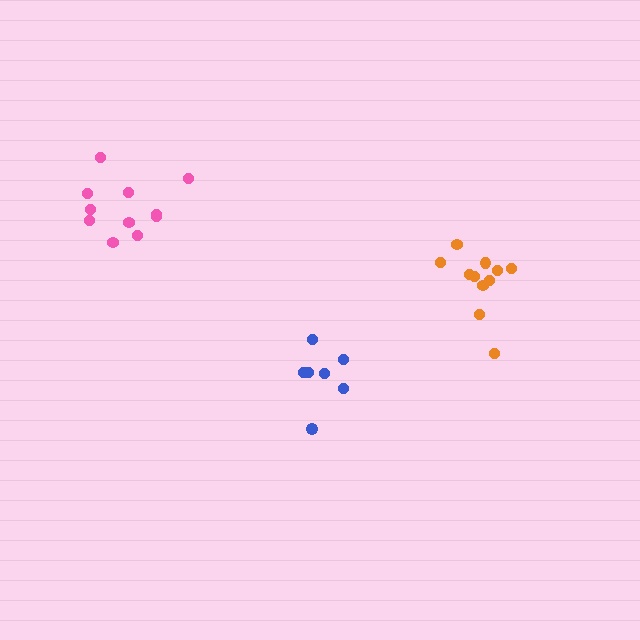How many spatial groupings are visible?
There are 3 spatial groupings.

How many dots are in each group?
Group 1: 11 dots, Group 2: 11 dots, Group 3: 7 dots (29 total).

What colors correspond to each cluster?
The clusters are colored: orange, pink, blue.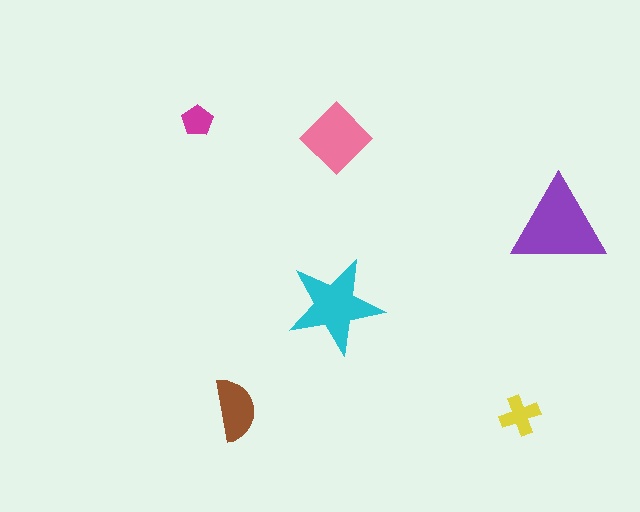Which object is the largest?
The purple triangle.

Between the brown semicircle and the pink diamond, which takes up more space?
The pink diamond.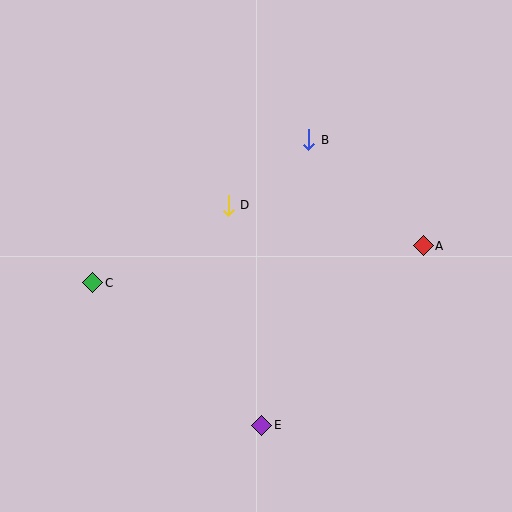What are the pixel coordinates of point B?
Point B is at (309, 140).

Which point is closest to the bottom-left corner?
Point C is closest to the bottom-left corner.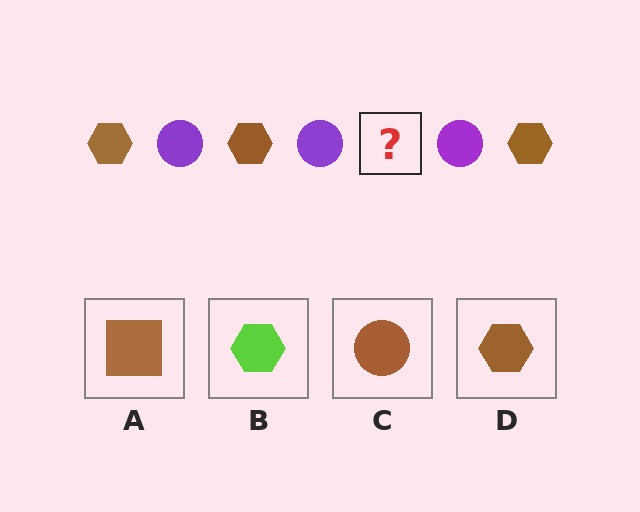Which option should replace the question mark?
Option D.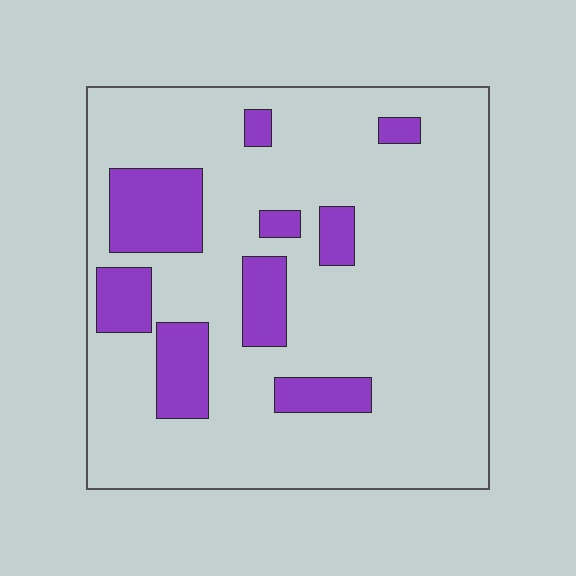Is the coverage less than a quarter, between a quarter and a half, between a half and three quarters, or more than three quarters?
Less than a quarter.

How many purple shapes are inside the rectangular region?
9.